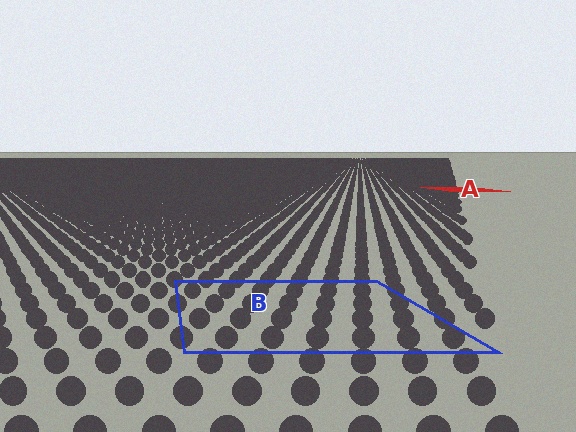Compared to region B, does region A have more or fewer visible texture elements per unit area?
Region A has more texture elements per unit area — they are packed more densely because it is farther away.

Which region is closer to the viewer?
Region B is closer. The texture elements there are larger and more spread out.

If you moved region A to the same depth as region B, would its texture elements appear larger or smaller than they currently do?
They would appear larger. At a closer depth, the same texture elements are projected at a bigger on-screen size.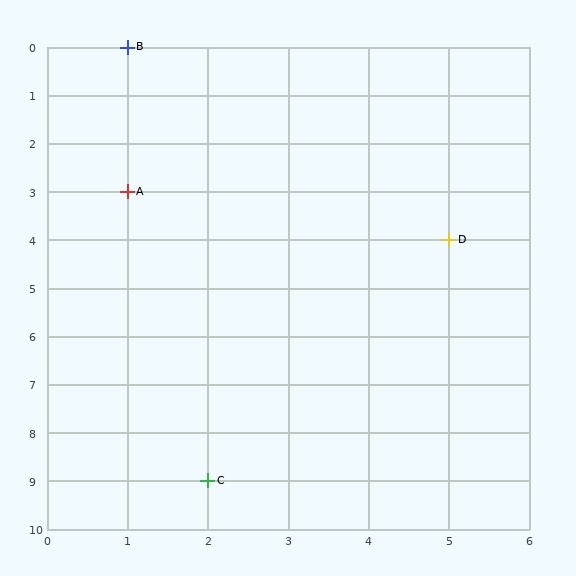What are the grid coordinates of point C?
Point C is at grid coordinates (2, 9).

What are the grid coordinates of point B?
Point B is at grid coordinates (1, 0).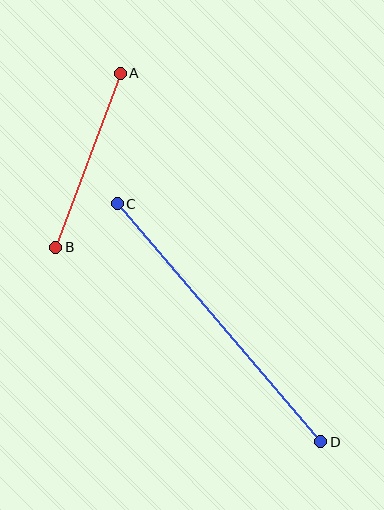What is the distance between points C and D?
The distance is approximately 313 pixels.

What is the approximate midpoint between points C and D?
The midpoint is at approximately (219, 323) pixels.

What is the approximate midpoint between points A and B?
The midpoint is at approximately (88, 160) pixels.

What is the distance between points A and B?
The distance is approximately 186 pixels.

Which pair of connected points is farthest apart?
Points C and D are farthest apart.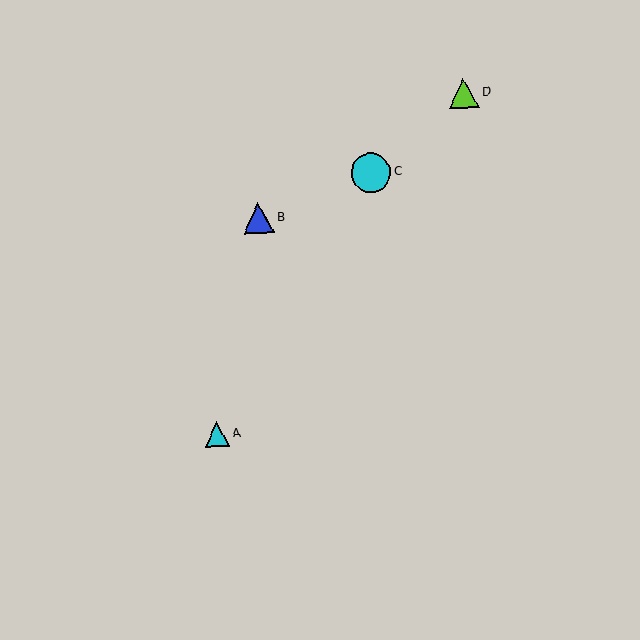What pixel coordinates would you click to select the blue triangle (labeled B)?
Click at (259, 218) to select the blue triangle B.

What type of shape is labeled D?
Shape D is a lime triangle.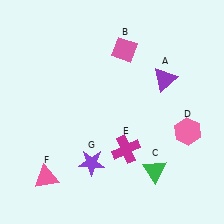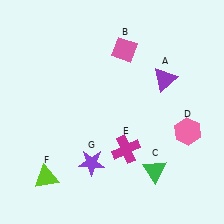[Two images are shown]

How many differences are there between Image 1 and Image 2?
There is 1 difference between the two images.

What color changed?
The triangle (F) changed from pink in Image 1 to lime in Image 2.